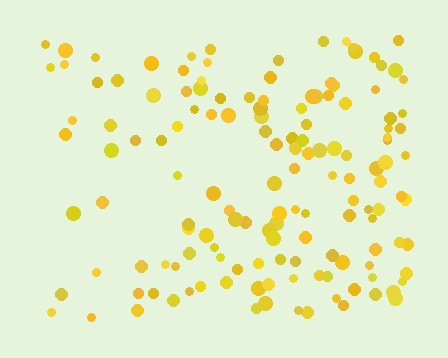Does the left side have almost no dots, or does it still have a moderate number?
Still a moderate number, just noticeably fewer than the right.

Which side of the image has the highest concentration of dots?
The right.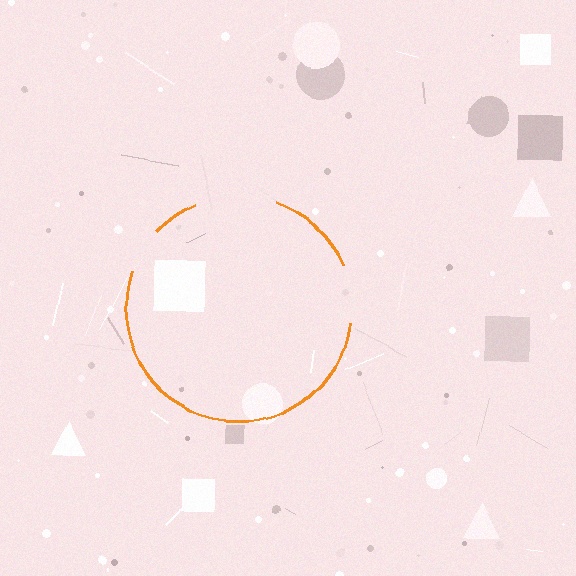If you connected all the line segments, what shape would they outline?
They would outline a circle.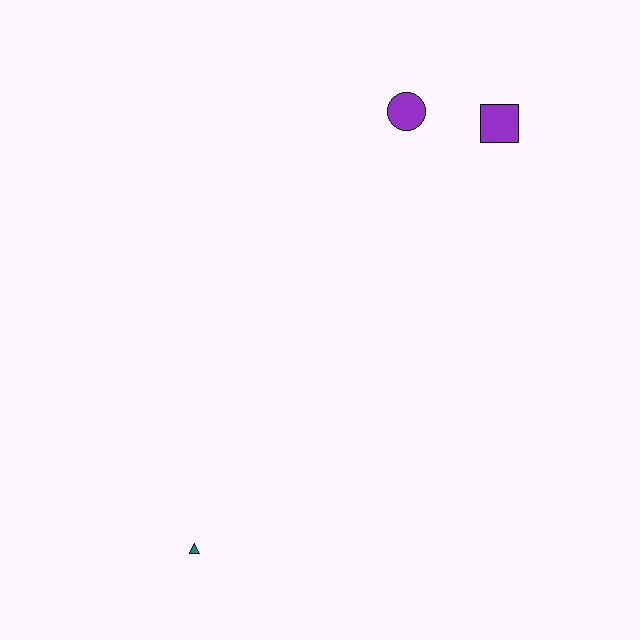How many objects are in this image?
There are 3 objects.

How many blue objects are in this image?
There are no blue objects.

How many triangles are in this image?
There is 1 triangle.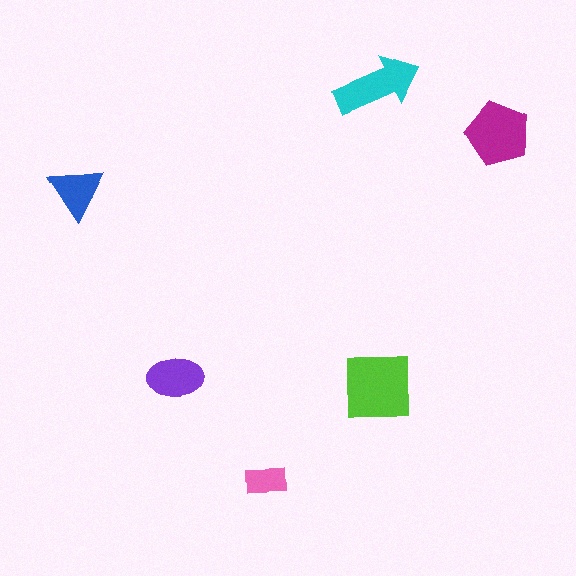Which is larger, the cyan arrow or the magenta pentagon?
The magenta pentagon.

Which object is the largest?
The lime square.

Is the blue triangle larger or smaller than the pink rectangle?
Larger.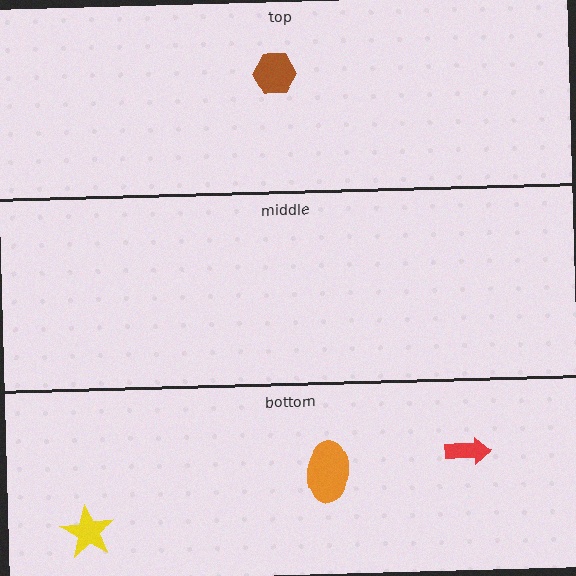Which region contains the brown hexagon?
The top region.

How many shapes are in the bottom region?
3.